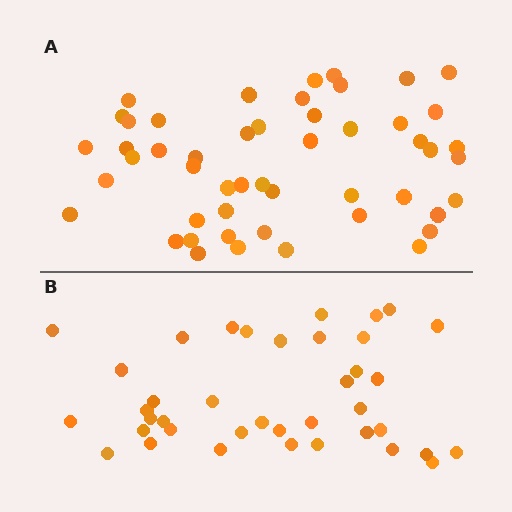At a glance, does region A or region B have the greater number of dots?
Region A (the top region) has more dots.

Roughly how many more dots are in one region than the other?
Region A has roughly 12 or so more dots than region B.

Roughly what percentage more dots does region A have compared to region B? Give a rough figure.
About 30% more.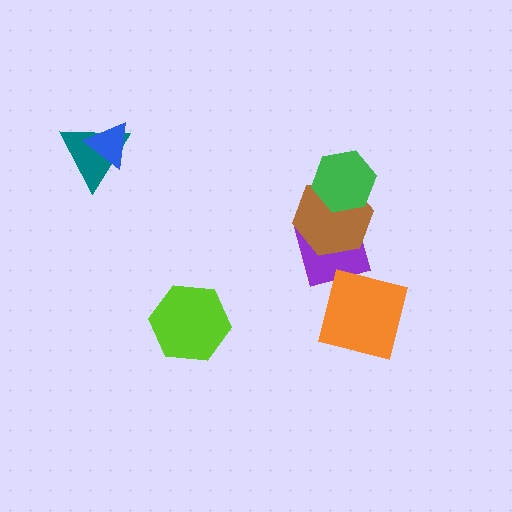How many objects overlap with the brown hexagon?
2 objects overlap with the brown hexagon.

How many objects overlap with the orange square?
0 objects overlap with the orange square.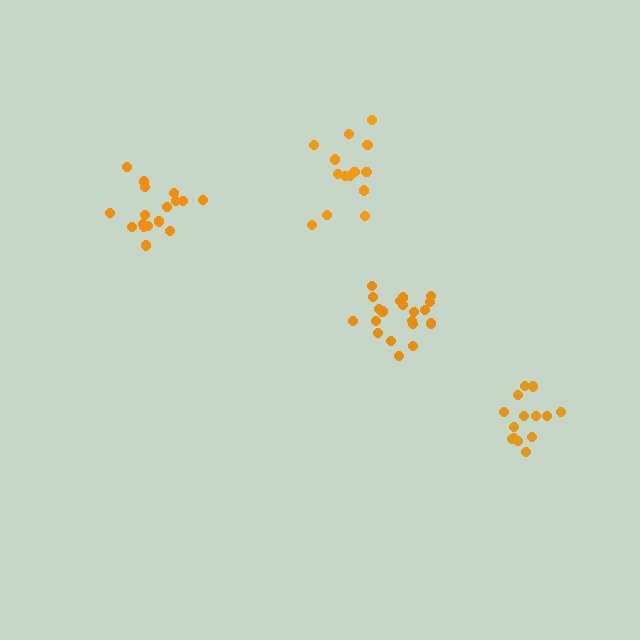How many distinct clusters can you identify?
There are 4 distinct clusters.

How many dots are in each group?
Group 1: 17 dots, Group 2: 14 dots, Group 3: 20 dots, Group 4: 14 dots (65 total).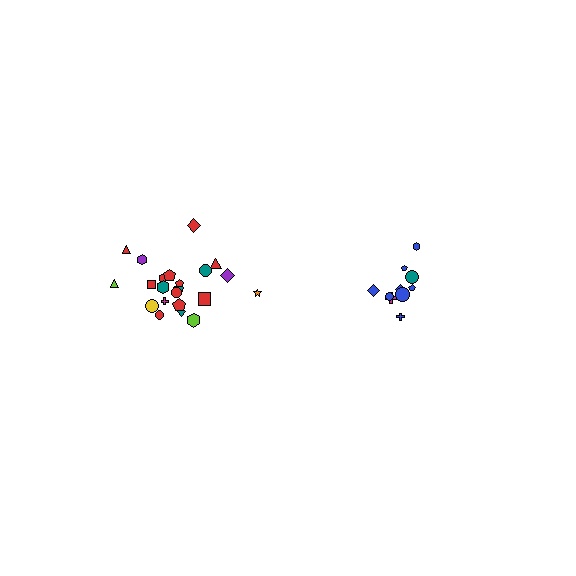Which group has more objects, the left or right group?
The left group.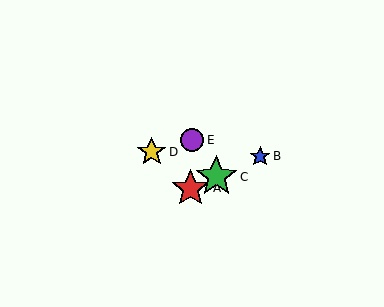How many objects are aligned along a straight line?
3 objects (A, B, C) are aligned along a straight line.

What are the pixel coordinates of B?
Object B is at (260, 156).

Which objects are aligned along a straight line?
Objects A, B, C are aligned along a straight line.